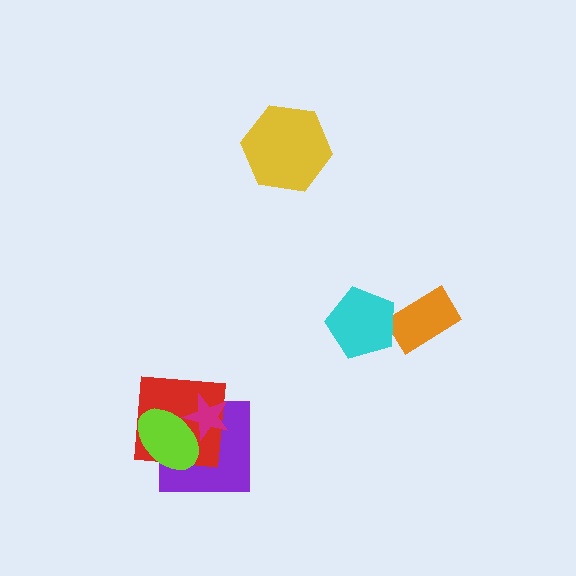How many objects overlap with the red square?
3 objects overlap with the red square.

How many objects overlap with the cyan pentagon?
1 object overlaps with the cyan pentagon.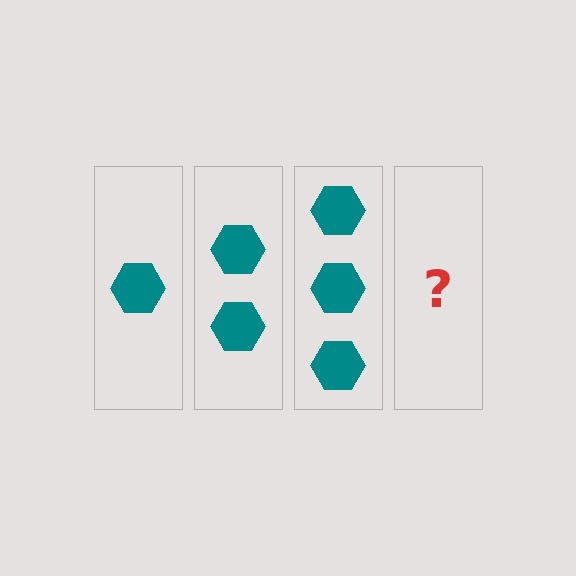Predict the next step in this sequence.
The next step is 4 hexagons.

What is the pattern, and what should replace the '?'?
The pattern is that each step adds one more hexagon. The '?' should be 4 hexagons.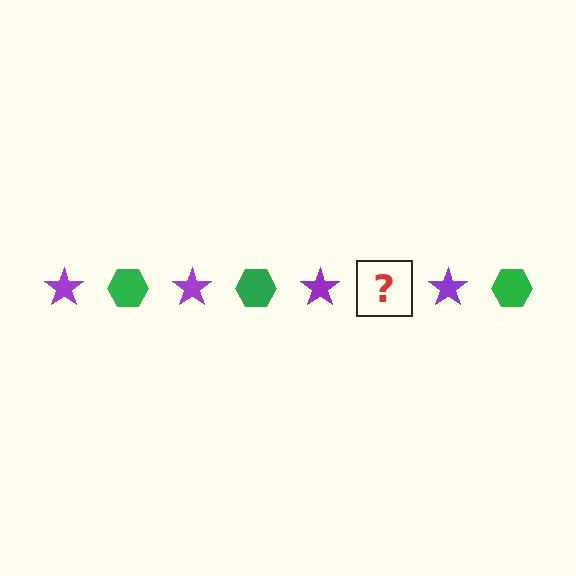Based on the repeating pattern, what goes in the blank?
The blank should be a green hexagon.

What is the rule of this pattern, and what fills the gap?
The rule is that the pattern alternates between purple star and green hexagon. The gap should be filled with a green hexagon.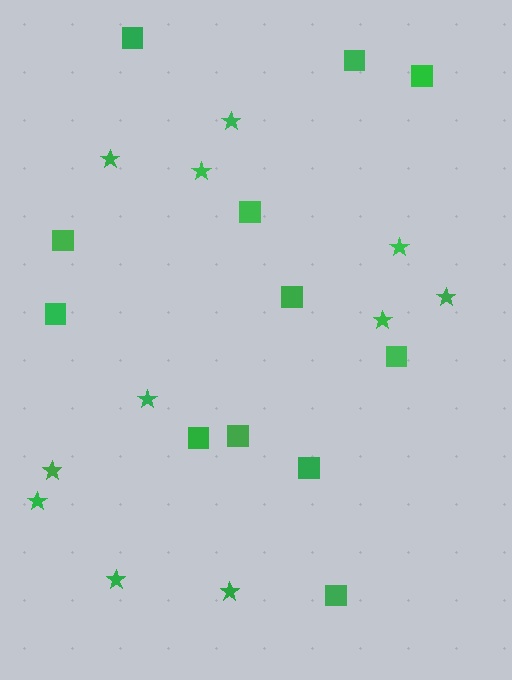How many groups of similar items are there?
There are 2 groups: one group of stars (11) and one group of squares (12).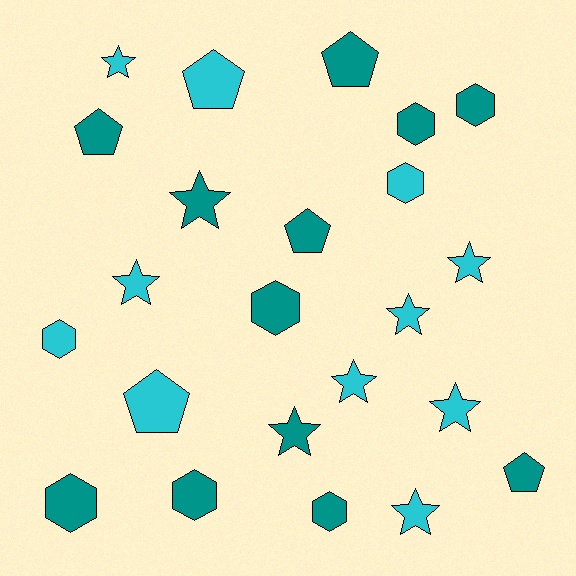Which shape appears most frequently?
Star, with 9 objects.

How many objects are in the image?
There are 23 objects.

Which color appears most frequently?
Teal, with 12 objects.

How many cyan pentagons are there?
There are 2 cyan pentagons.